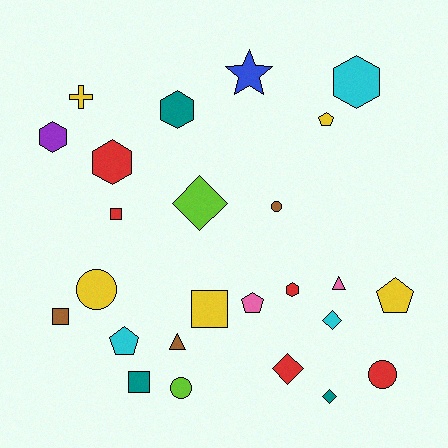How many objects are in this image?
There are 25 objects.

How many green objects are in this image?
There are no green objects.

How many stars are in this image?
There is 1 star.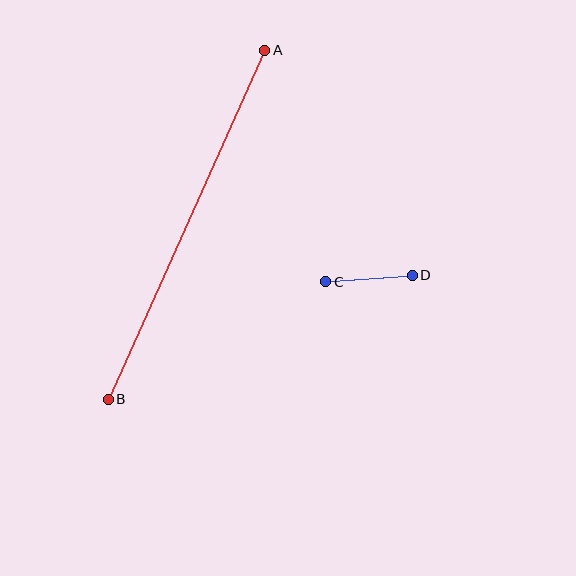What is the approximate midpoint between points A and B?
The midpoint is at approximately (186, 225) pixels.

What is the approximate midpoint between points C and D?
The midpoint is at approximately (369, 279) pixels.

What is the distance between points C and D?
The distance is approximately 86 pixels.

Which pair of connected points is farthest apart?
Points A and B are farthest apart.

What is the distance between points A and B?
The distance is approximately 382 pixels.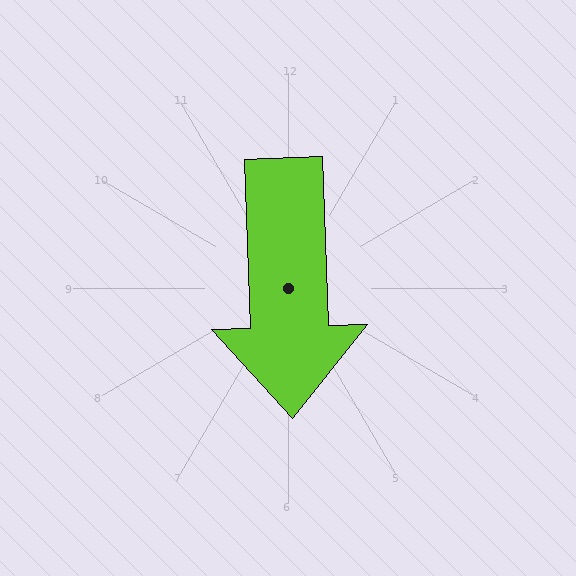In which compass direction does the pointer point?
South.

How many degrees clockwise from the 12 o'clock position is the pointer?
Approximately 178 degrees.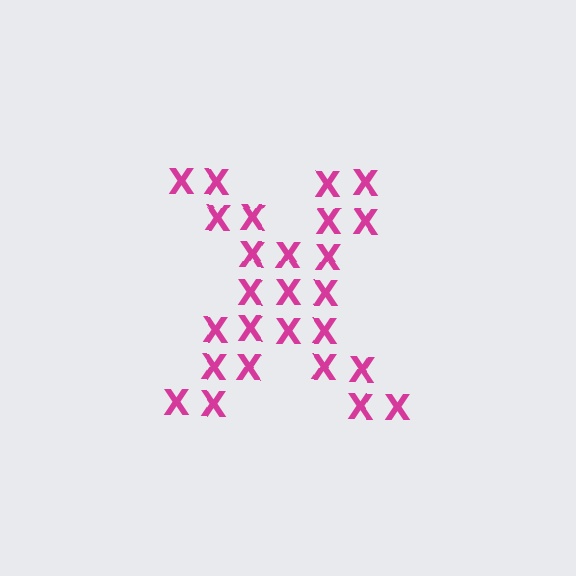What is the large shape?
The large shape is the letter X.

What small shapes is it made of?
It is made of small letter X's.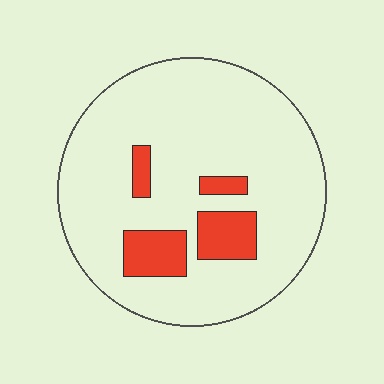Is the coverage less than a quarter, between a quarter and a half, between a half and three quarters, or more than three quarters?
Less than a quarter.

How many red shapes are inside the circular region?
4.